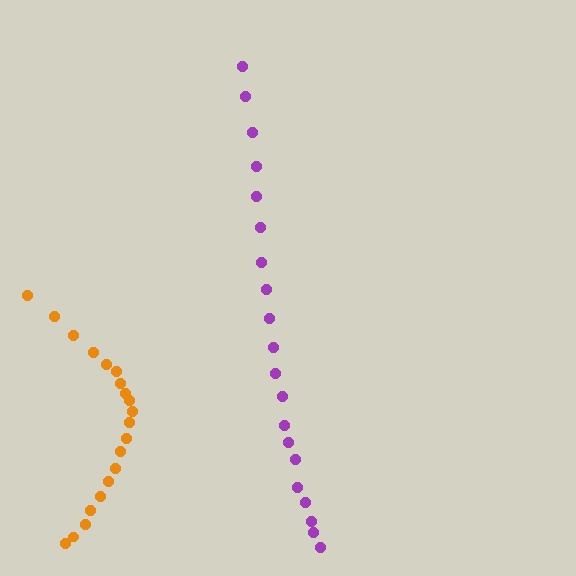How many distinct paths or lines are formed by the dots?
There are 2 distinct paths.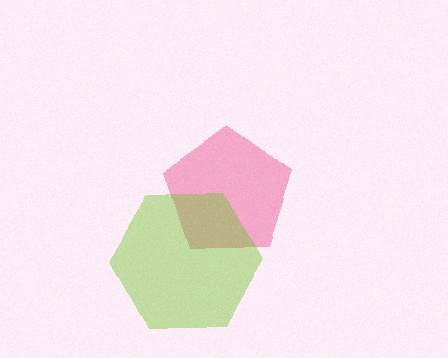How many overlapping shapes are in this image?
There are 2 overlapping shapes in the image.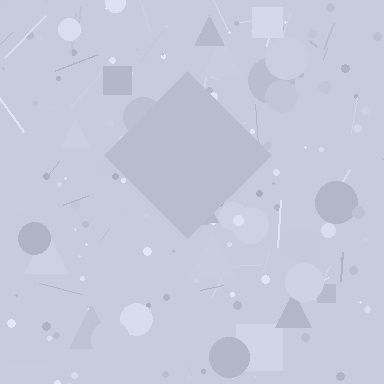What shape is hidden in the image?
A diamond is hidden in the image.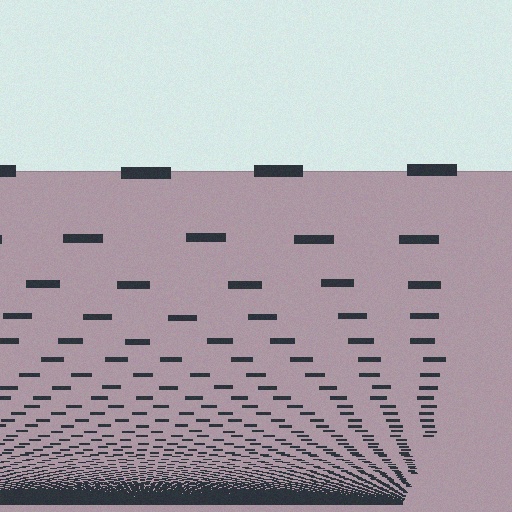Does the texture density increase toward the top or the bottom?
Density increases toward the bottom.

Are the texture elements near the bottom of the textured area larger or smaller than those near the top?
Smaller. The gradient is inverted — elements near the bottom are smaller and denser.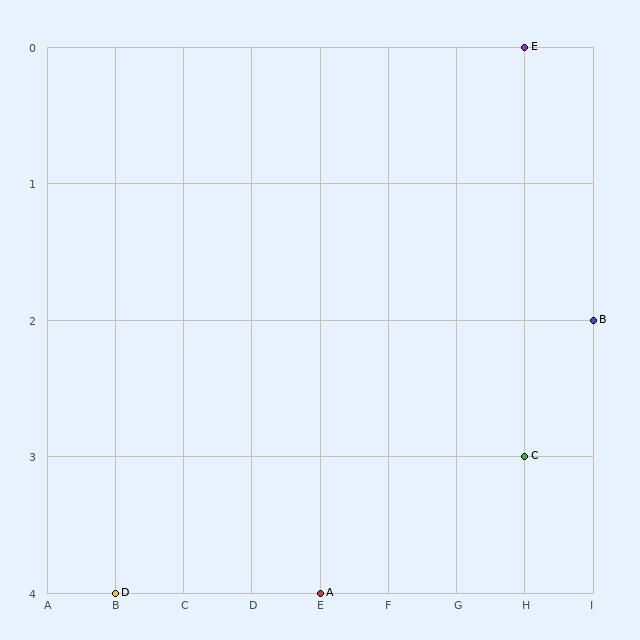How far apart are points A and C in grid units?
Points A and C are 3 columns and 1 row apart (about 3.2 grid units diagonally).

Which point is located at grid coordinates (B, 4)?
Point D is at (B, 4).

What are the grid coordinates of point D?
Point D is at grid coordinates (B, 4).